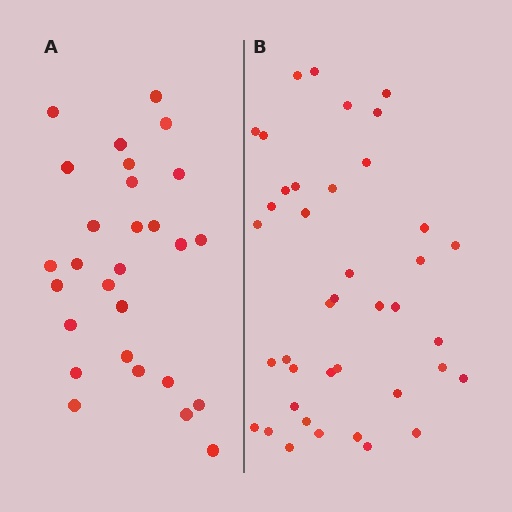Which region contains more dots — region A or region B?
Region B (the right region) has more dots.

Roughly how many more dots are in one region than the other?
Region B has roughly 12 or so more dots than region A.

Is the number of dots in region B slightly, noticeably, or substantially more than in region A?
Region B has noticeably more, but not dramatically so. The ratio is roughly 1.4 to 1.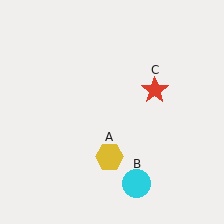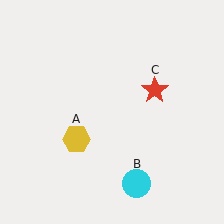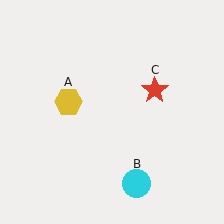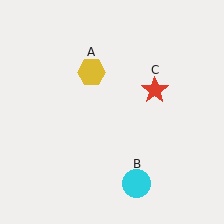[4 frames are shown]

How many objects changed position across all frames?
1 object changed position: yellow hexagon (object A).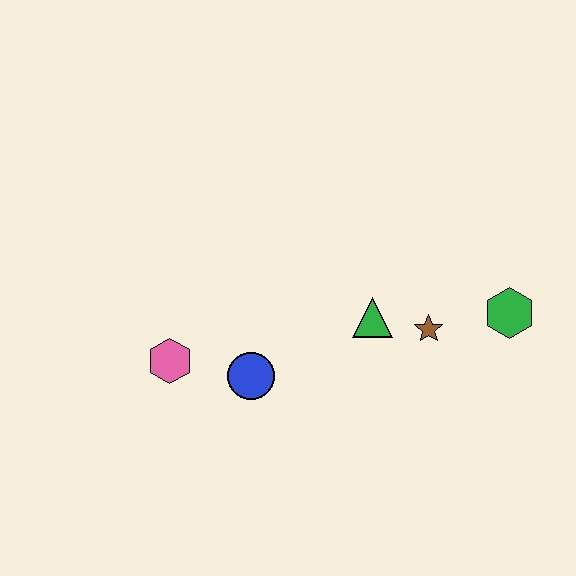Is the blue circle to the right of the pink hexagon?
Yes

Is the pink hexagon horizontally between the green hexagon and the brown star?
No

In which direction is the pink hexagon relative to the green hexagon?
The pink hexagon is to the left of the green hexagon.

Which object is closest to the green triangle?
The brown star is closest to the green triangle.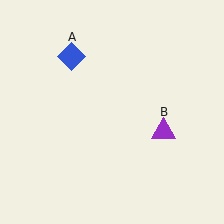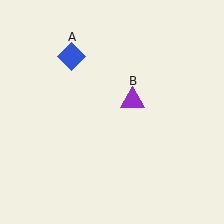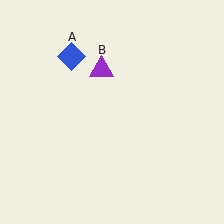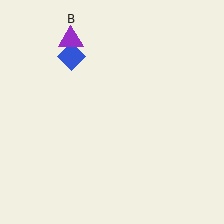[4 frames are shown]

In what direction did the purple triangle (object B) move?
The purple triangle (object B) moved up and to the left.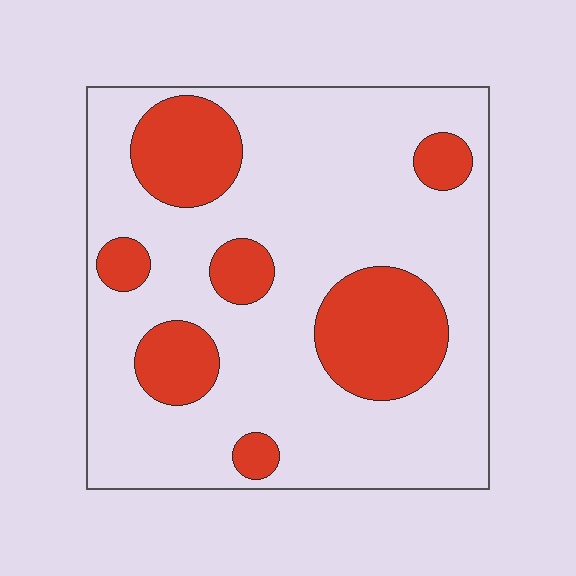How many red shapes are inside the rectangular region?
7.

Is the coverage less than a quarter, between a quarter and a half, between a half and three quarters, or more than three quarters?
Less than a quarter.